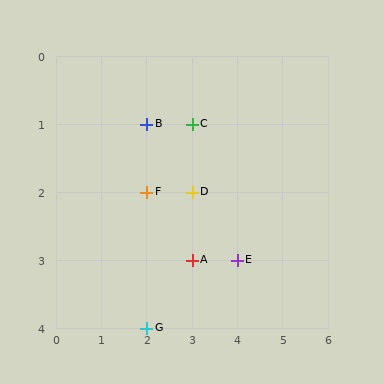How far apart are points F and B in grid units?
Points F and B are 1 row apart.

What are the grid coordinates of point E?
Point E is at grid coordinates (4, 3).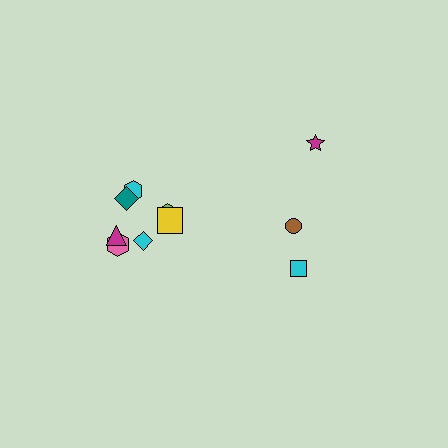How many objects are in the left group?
There are 7 objects.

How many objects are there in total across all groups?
There are 10 objects.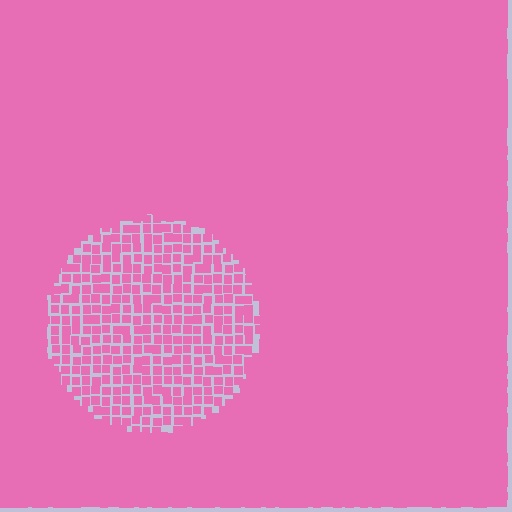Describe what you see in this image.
The image contains small pink elements arranged at two different densities. A circle-shaped region is visible where the elements are less densely packed than the surrounding area.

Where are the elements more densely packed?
The elements are more densely packed outside the circle boundary.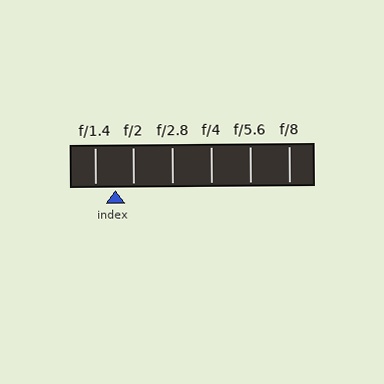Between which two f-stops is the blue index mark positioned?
The index mark is between f/1.4 and f/2.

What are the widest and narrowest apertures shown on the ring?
The widest aperture shown is f/1.4 and the narrowest is f/8.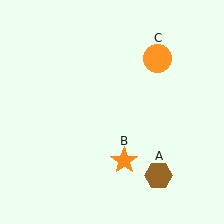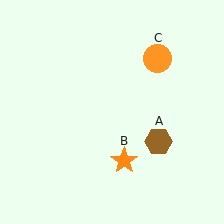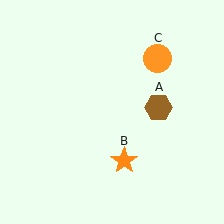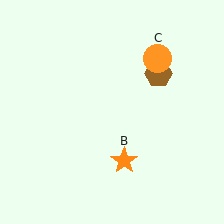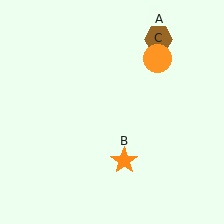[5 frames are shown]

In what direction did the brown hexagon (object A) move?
The brown hexagon (object A) moved up.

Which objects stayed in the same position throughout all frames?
Orange star (object B) and orange circle (object C) remained stationary.